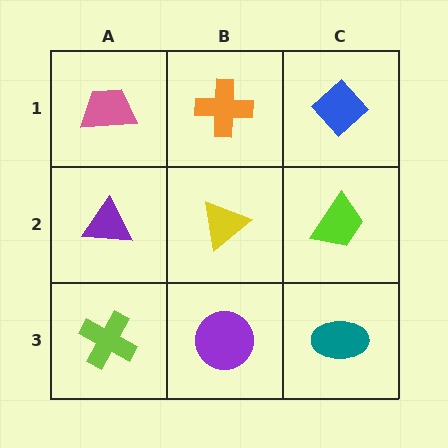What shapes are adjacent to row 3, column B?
A yellow triangle (row 2, column B), a lime cross (row 3, column A), a teal ellipse (row 3, column C).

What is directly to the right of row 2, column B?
A lime trapezoid.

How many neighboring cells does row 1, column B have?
3.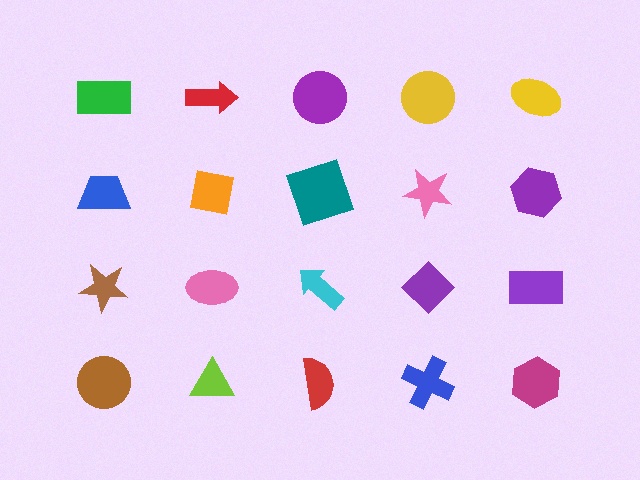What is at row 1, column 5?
A yellow ellipse.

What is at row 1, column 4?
A yellow circle.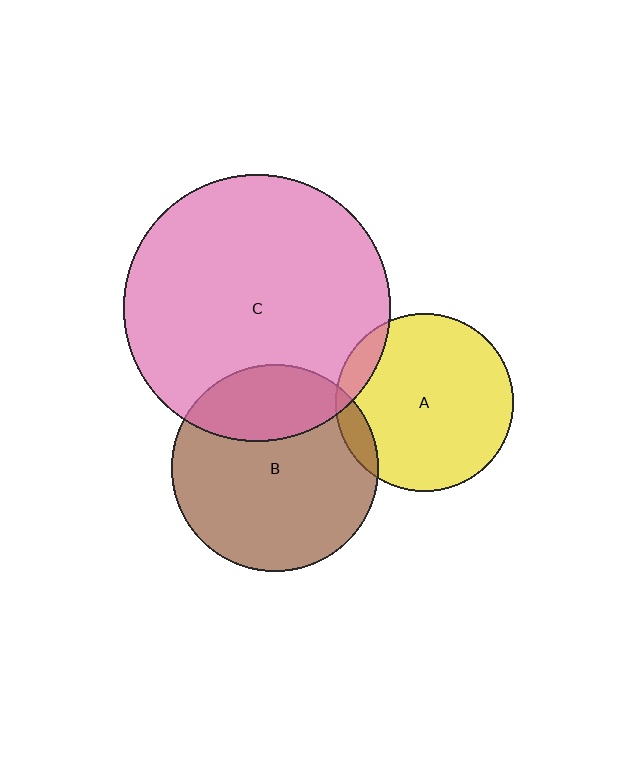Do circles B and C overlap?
Yes.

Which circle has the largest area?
Circle C (pink).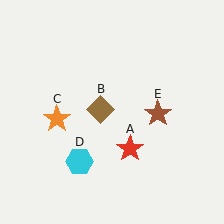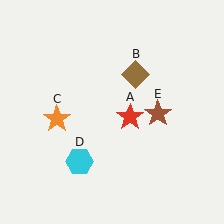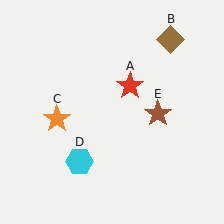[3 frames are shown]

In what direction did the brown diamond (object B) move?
The brown diamond (object B) moved up and to the right.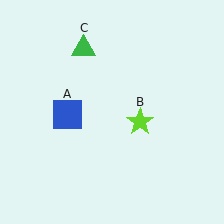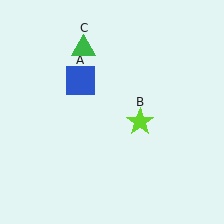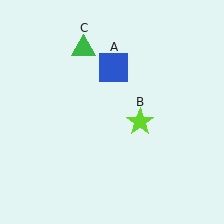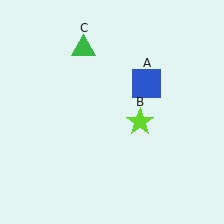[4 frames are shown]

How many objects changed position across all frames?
1 object changed position: blue square (object A).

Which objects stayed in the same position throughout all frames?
Lime star (object B) and green triangle (object C) remained stationary.